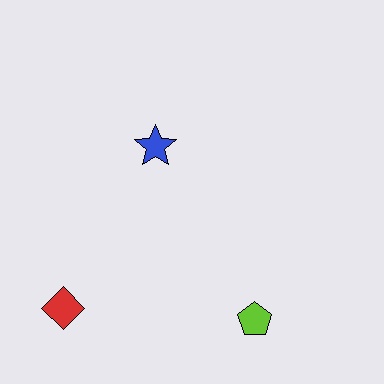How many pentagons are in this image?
There is 1 pentagon.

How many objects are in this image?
There are 3 objects.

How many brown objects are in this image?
There are no brown objects.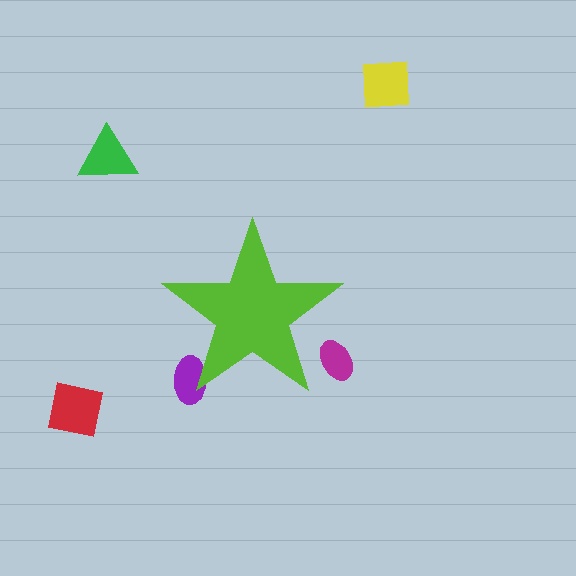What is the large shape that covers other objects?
A lime star.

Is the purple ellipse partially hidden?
Yes, the purple ellipse is partially hidden behind the lime star.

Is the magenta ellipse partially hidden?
Yes, the magenta ellipse is partially hidden behind the lime star.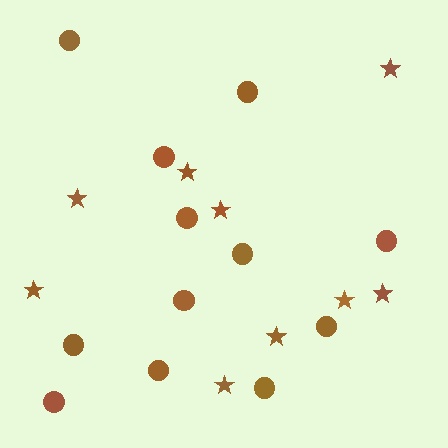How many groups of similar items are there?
There are 2 groups: one group of stars (9) and one group of circles (12).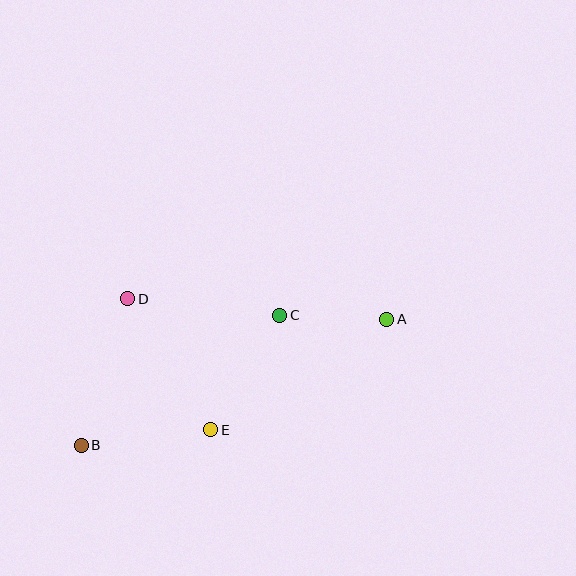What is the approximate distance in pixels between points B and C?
The distance between B and C is approximately 237 pixels.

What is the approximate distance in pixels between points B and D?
The distance between B and D is approximately 154 pixels.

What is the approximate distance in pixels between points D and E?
The distance between D and E is approximately 155 pixels.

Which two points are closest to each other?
Points A and C are closest to each other.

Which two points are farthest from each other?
Points A and B are farthest from each other.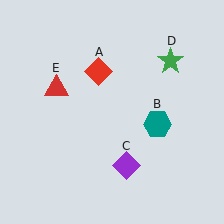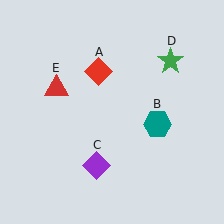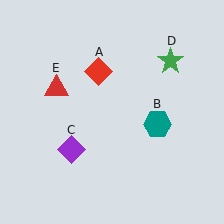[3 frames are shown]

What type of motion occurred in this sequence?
The purple diamond (object C) rotated clockwise around the center of the scene.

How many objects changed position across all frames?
1 object changed position: purple diamond (object C).